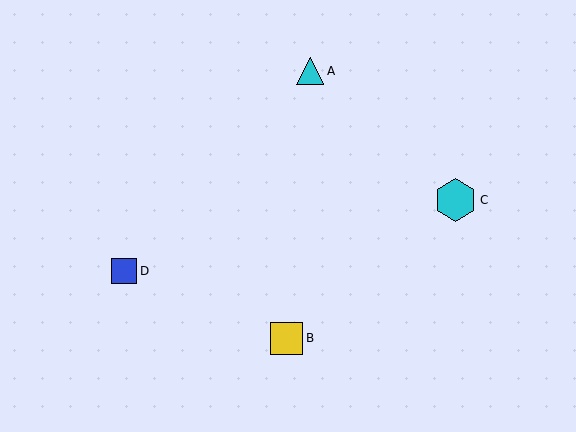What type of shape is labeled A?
Shape A is a cyan triangle.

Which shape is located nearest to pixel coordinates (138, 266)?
The blue square (labeled D) at (124, 271) is nearest to that location.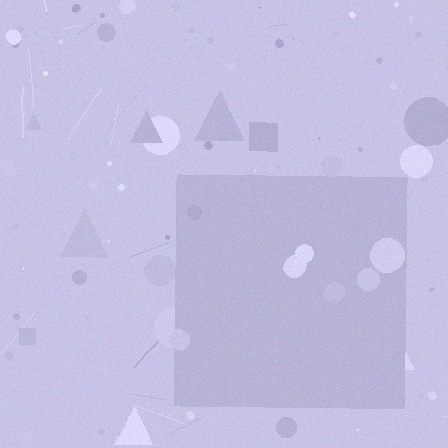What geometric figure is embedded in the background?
A square is embedded in the background.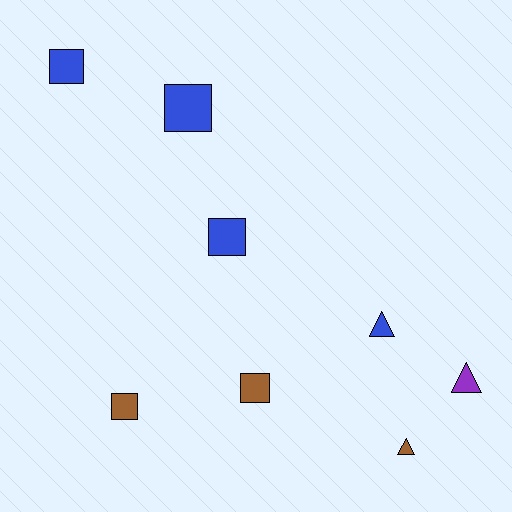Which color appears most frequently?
Blue, with 4 objects.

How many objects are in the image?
There are 8 objects.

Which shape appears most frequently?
Square, with 5 objects.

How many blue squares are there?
There are 3 blue squares.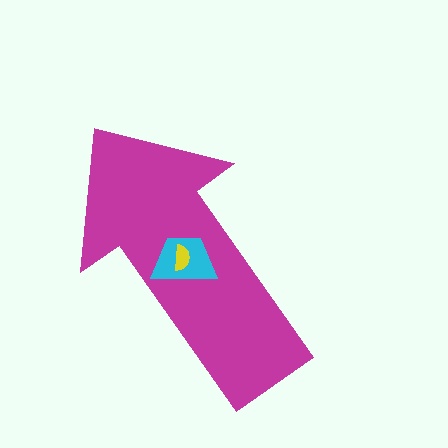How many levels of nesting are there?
3.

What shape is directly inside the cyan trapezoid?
The yellow semicircle.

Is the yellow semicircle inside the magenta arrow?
Yes.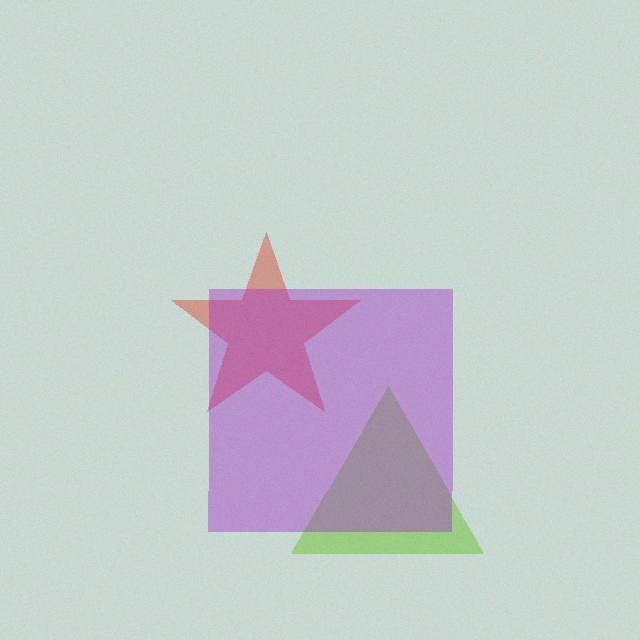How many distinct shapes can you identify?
There are 3 distinct shapes: a red star, a lime triangle, a purple square.